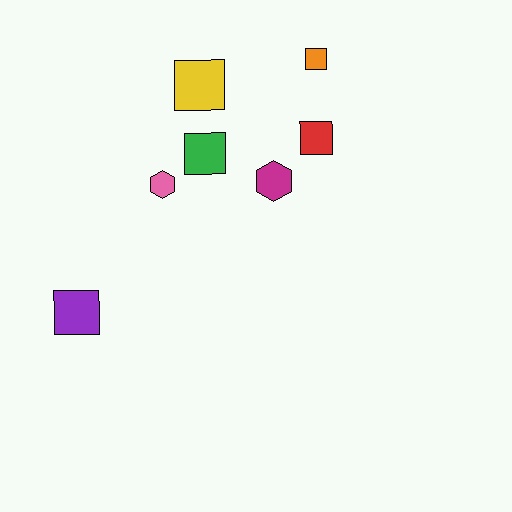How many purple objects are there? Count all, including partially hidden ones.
There is 1 purple object.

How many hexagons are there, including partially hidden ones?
There are 2 hexagons.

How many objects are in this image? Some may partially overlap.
There are 7 objects.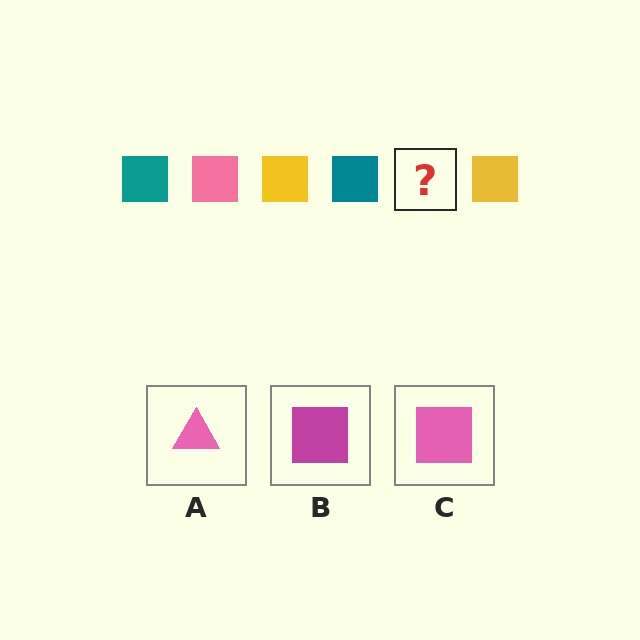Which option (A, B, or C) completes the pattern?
C.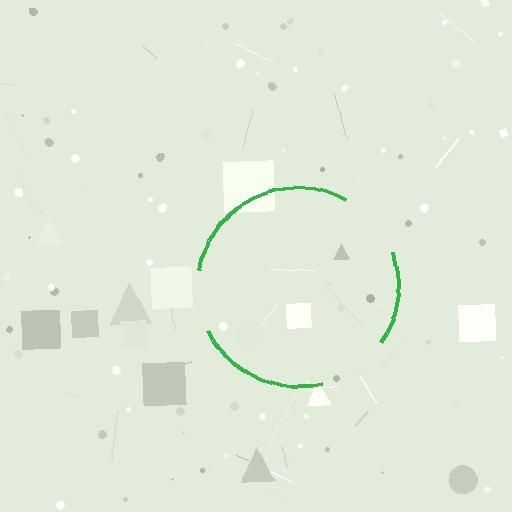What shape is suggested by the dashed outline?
The dashed outline suggests a circle.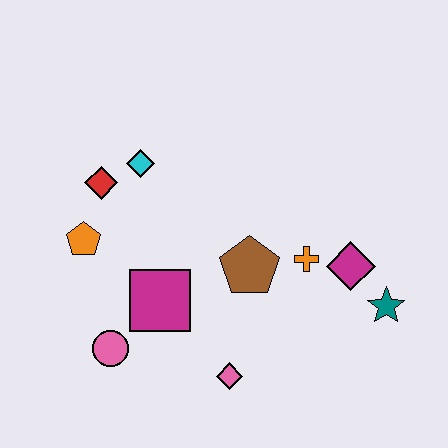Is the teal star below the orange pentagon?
Yes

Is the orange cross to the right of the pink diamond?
Yes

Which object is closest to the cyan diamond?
The red diamond is closest to the cyan diamond.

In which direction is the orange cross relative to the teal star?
The orange cross is to the left of the teal star.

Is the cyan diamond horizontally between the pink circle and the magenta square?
Yes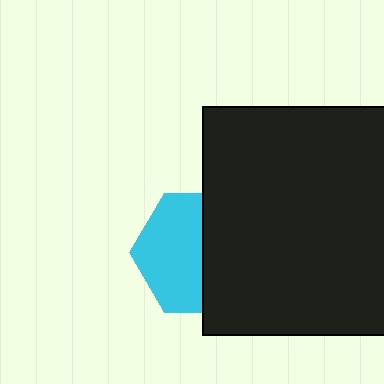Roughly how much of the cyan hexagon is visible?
About half of it is visible (roughly 53%).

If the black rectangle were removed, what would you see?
You would see the complete cyan hexagon.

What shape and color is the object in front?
The object in front is a black rectangle.